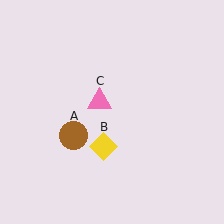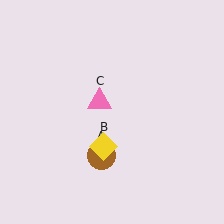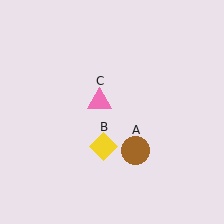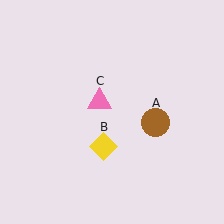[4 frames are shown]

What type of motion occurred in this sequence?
The brown circle (object A) rotated counterclockwise around the center of the scene.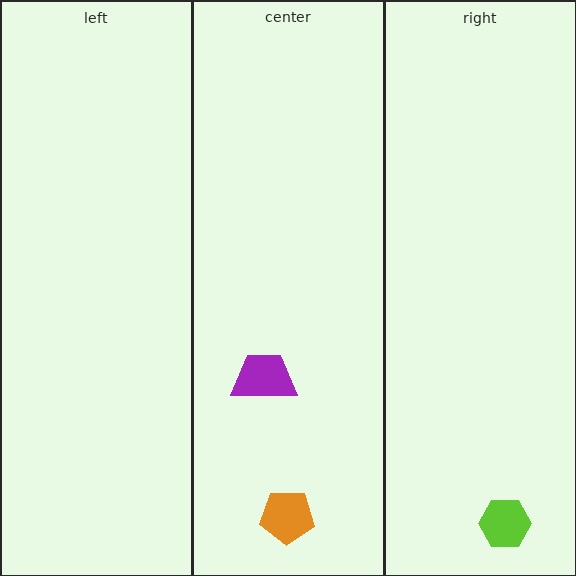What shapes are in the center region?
The orange pentagon, the purple trapezoid.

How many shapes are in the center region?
2.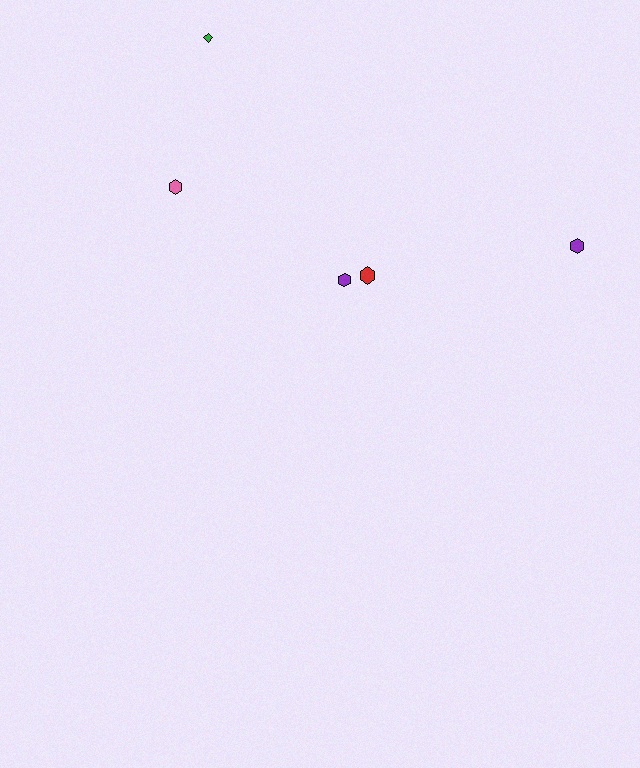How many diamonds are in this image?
There is 1 diamond.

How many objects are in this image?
There are 5 objects.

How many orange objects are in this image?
There are no orange objects.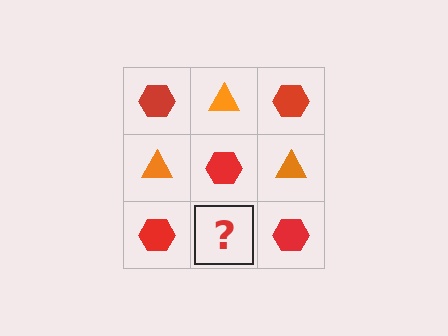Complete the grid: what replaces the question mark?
The question mark should be replaced with an orange triangle.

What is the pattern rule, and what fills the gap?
The rule is that it alternates red hexagon and orange triangle in a checkerboard pattern. The gap should be filled with an orange triangle.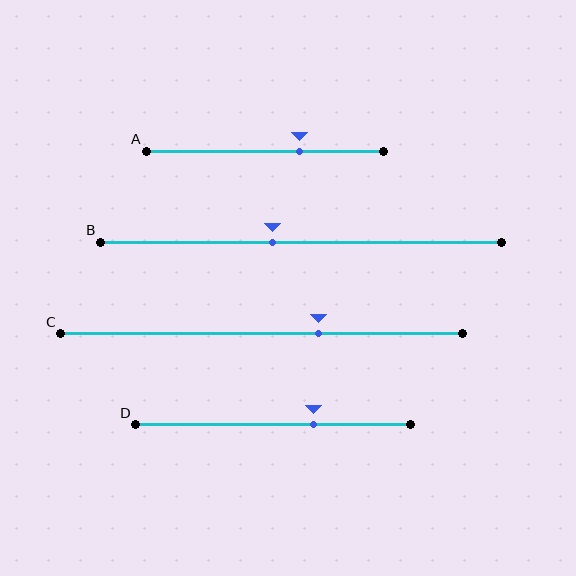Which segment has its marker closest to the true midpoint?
Segment B has its marker closest to the true midpoint.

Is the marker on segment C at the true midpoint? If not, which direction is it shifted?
No, the marker on segment C is shifted to the right by about 14% of the segment length.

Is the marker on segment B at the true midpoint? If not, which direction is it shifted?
No, the marker on segment B is shifted to the left by about 7% of the segment length.